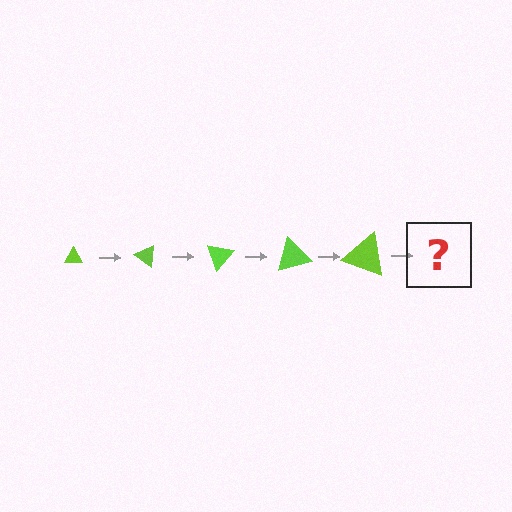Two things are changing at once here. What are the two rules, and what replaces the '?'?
The two rules are that the triangle grows larger each step and it rotates 35 degrees each step. The '?' should be a triangle, larger than the previous one and rotated 175 degrees from the start.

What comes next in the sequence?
The next element should be a triangle, larger than the previous one and rotated 175 degrees from the start.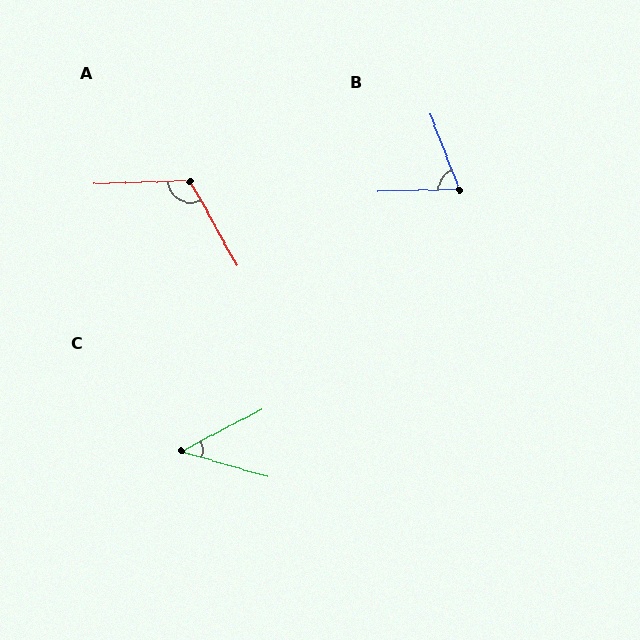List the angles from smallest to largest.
C (44°), B (70°), A (117°).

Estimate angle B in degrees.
Approximately 70 degrees.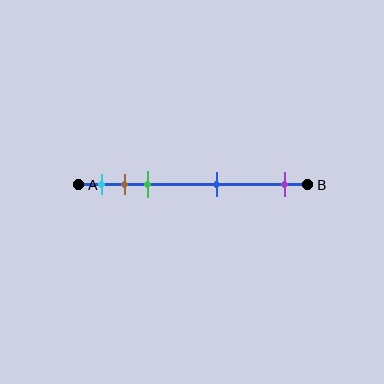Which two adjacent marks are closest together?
The brown and green marks are the closest adjacent pair.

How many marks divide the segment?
There are 5 marks dividing the segment.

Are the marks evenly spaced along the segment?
No, the marks are not evenly spaced.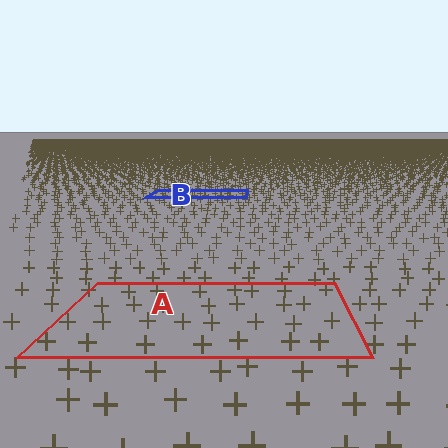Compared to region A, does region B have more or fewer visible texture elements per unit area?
Region B has more texture elements per unit area — they are packed more densely because it is farther away.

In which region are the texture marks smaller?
The texture marks are smaller in region B, because it is farther away.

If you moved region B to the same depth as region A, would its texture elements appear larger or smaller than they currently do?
They would appear larger. At a closer depth, the same texture elements are projected at a bigger on-screen size.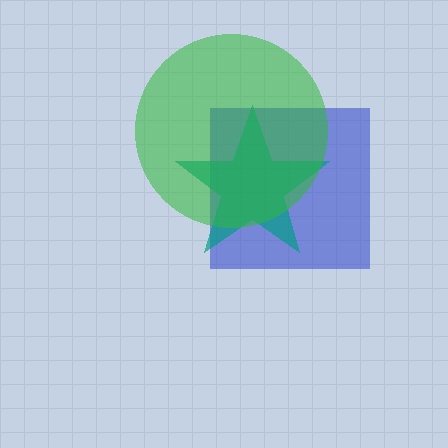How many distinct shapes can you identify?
There are 3 distinct shapes: a blue square, a teal star, a green circle.